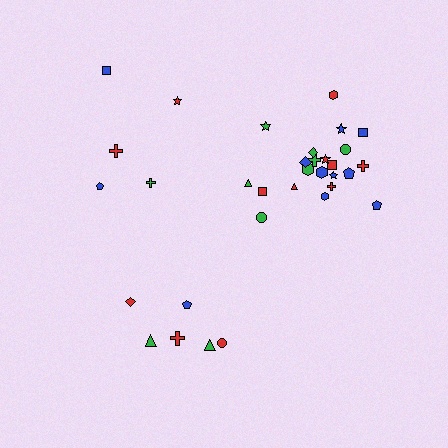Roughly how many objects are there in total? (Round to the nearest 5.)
Roughly 35 objects in total.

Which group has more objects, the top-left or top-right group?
The top-right group.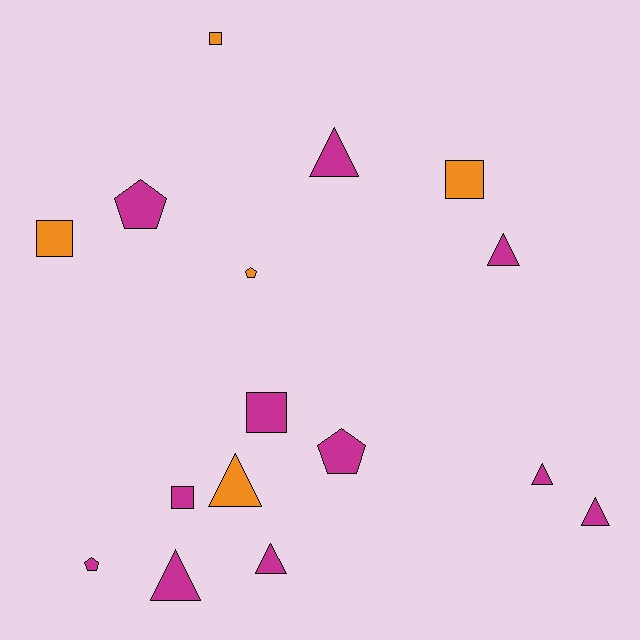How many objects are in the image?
There are 16 objects.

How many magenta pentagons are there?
There are 3 magenta pentagons.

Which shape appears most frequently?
Triangle, with 7 objects.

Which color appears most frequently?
Magenta, with 11 objects.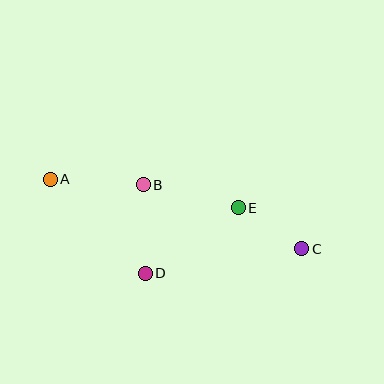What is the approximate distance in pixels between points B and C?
The distance between B and C is approximately 171 pixels.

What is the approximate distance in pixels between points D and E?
The distance between D and E is approximately 114 pixels.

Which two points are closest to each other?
Points C and E are closest to each other.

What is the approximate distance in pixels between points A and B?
The distance between A and B is approximately 93 pixels.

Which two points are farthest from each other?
Points A and C are farthest from each other.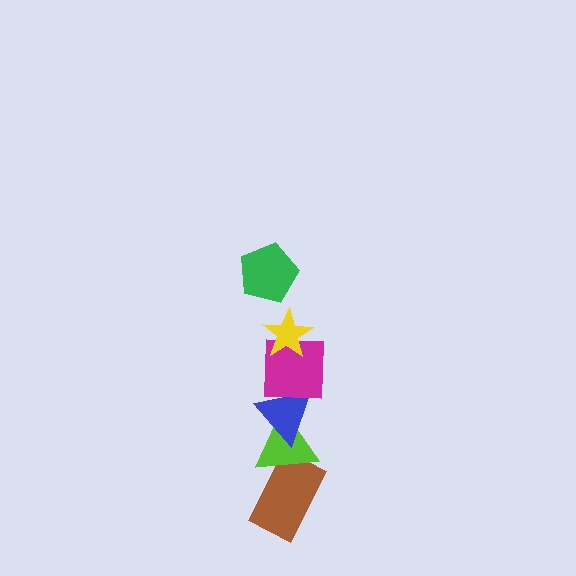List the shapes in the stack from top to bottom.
From top to bottom: the green pentagon, the yellow star, the magenta square, the blue triangle, the lime triangle, the brown rectangle.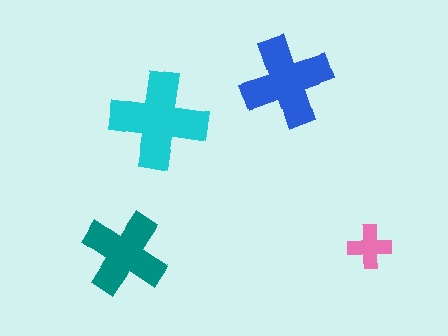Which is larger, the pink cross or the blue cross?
The blue one.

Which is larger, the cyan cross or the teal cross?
The cyan one.